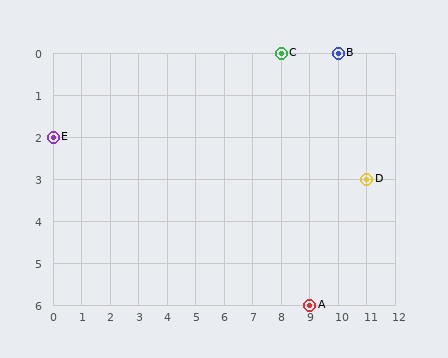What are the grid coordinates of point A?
Point A is at grid coordinates (9, 6).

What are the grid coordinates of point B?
Point B is at grid coordinates (10, 0).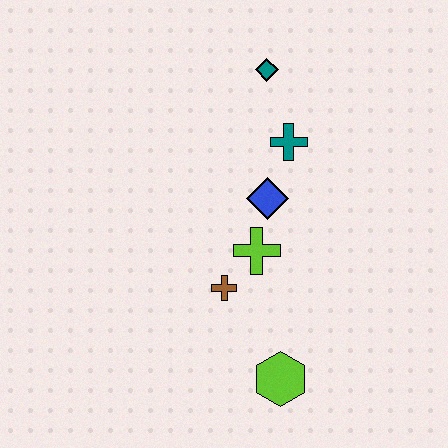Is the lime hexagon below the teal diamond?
Yes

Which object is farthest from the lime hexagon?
The teal diamond is farthest from the lime hexagon.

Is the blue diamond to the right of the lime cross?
Yes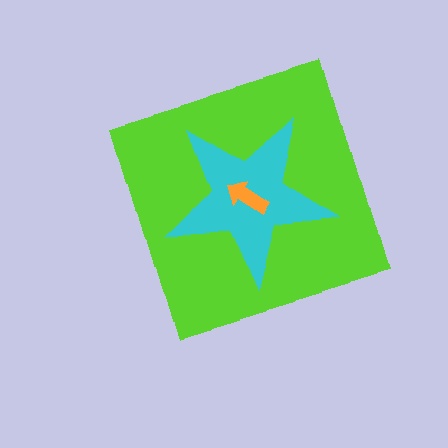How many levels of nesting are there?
3.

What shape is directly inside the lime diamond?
The cyan star.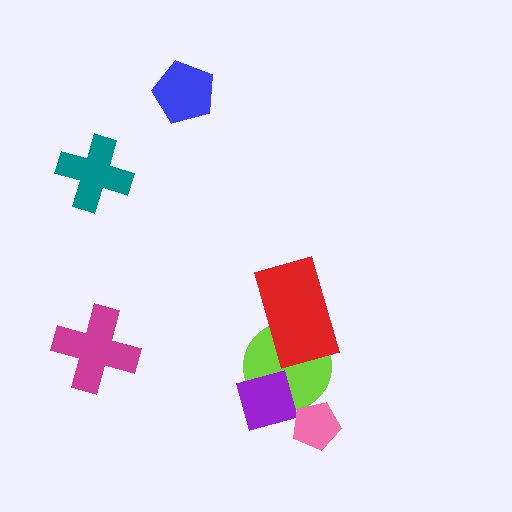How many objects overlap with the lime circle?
2 objects overlap with the lime circle.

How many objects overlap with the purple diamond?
1 object overlaps with the purple diamond.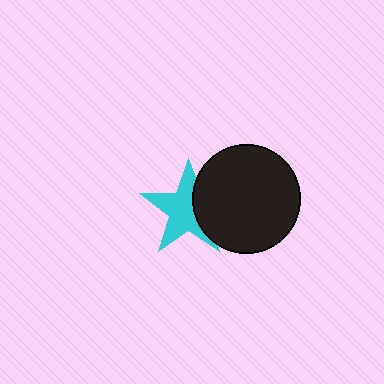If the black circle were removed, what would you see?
You would see the complete cyan star.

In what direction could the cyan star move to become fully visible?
The cyan star could move left. That would shift it out from behind the black circle entirely.